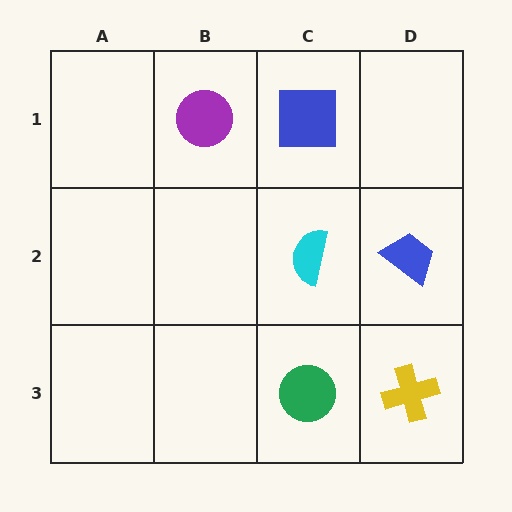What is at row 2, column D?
A blue trapezoid.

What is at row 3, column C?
A green circle.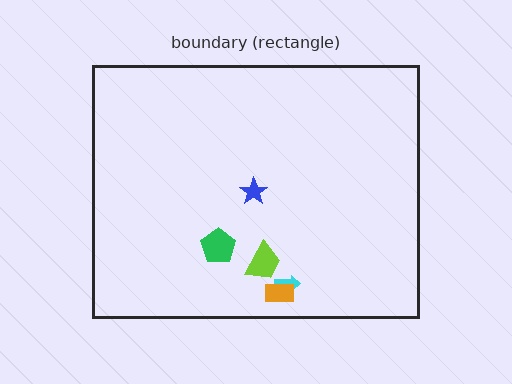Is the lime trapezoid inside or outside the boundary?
Inside.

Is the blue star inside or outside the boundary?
Inside.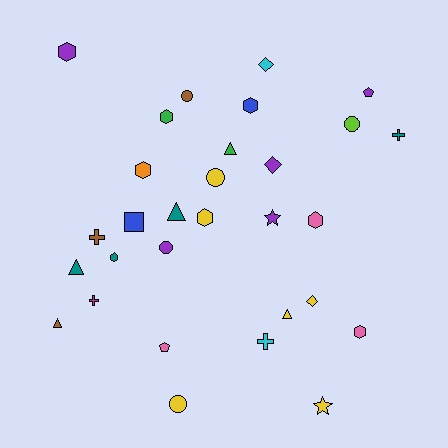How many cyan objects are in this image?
There are 2 cyan objects.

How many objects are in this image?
There are 30 objects.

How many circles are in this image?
There are 5 circles.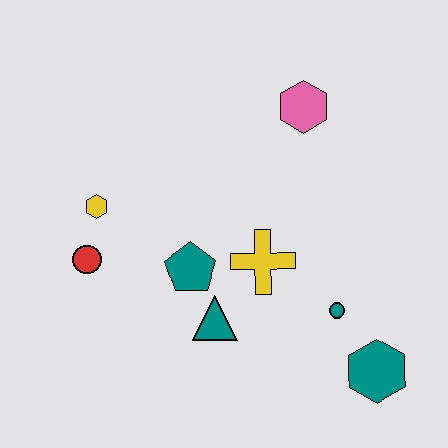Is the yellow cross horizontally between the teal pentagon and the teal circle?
Yes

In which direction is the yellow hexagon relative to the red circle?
The yellow hexagon is above the red circle.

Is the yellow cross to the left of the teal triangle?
No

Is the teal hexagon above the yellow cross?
No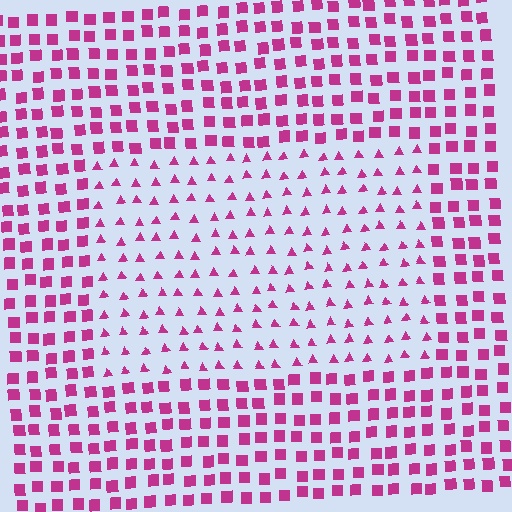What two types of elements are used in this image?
The image uses triangles inside the rectangle region and squares outside it.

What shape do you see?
I see a rectangle.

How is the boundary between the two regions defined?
The boundary is defined by a change in element shape: triangles inside vs. squares outside. All elements share the same color and spacing.